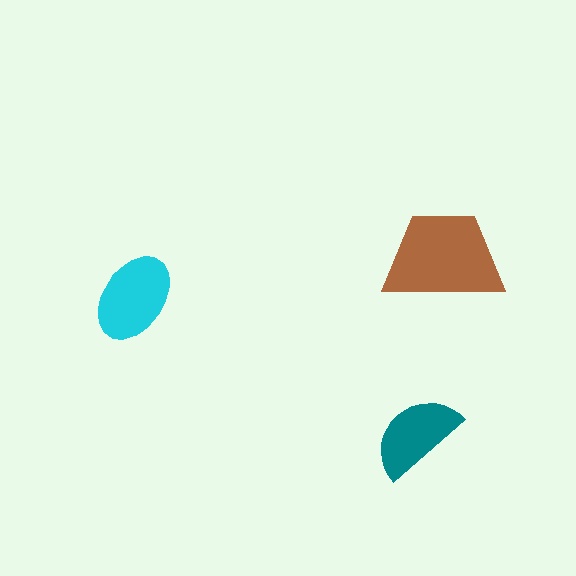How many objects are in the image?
There are 3 objects in the image.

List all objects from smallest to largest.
The teal semicircle, the cyan ellipse, the brown trapezoid.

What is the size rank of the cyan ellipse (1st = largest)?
2nd.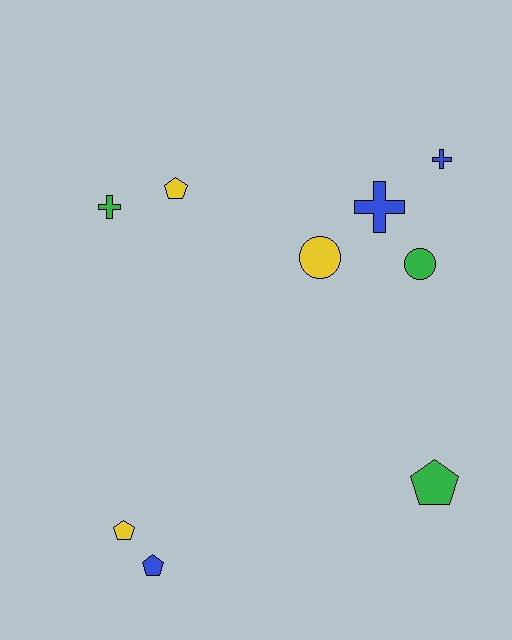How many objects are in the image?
There are 9 objects.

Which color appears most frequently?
Green, with 3 objects.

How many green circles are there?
There is 1 green circle.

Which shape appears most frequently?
Pentagon, with 4 objects.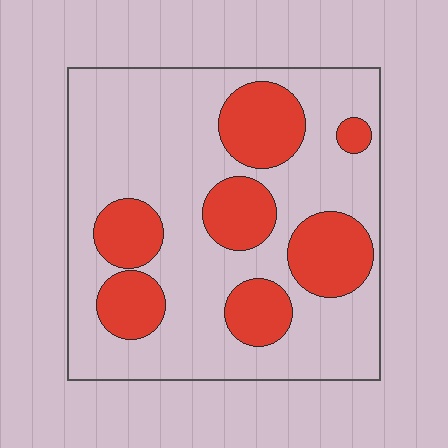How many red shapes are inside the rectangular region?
7.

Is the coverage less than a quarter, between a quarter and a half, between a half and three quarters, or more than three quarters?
Between a quarter and a half.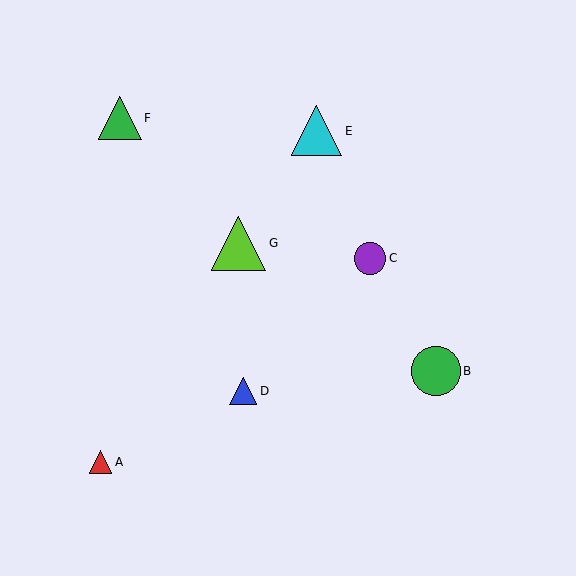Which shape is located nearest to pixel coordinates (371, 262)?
The purple circle (labeled C) at (370, 258) is nearest to that location.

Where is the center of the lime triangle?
The center of the lime triangle is at (238, 243).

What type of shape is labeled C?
Shape C is a purple circle.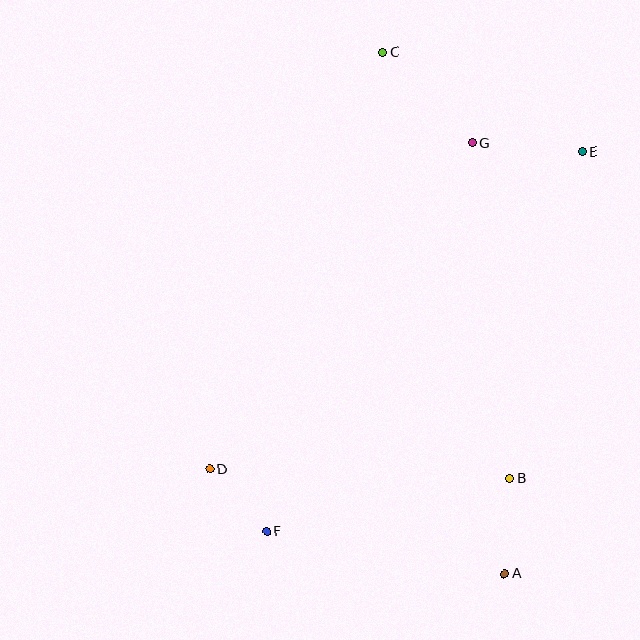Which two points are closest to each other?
Points D and F are closest to each other.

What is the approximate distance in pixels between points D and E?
The distance between D and E is approximately 489 pixels.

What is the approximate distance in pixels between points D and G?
The distance between D and G is approximately 419 pixels.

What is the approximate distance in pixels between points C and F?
The distance between C and F is approximately 493 pixels.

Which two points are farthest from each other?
Points A and C are farthest from each other.